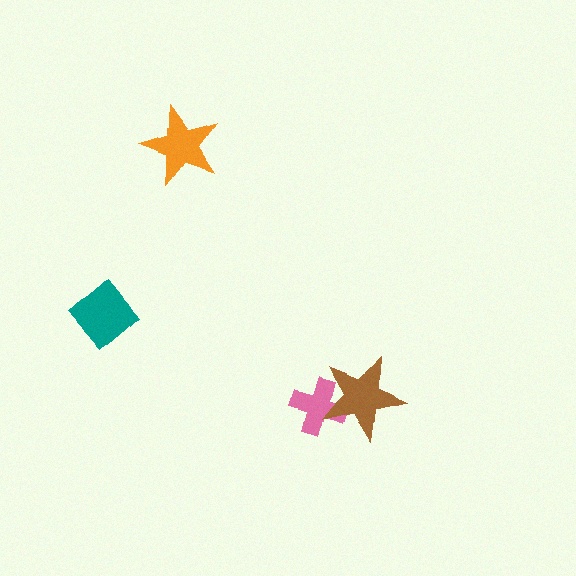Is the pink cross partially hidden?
Yes, it is partially covered by another shape.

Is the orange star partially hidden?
No, no other shape covers it.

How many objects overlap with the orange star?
0 objects overlap with the orange star.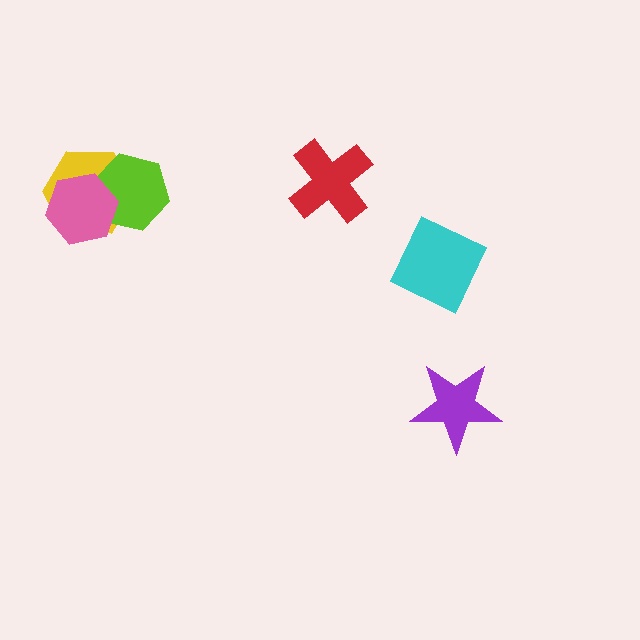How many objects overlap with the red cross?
0 objects overlap with the red cross.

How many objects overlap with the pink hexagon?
2 objects overlap with the pink hexagon.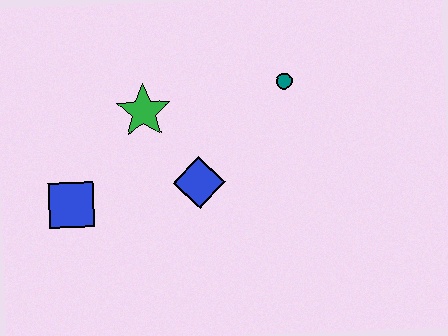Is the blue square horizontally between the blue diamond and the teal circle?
No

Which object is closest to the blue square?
The green star is closest to the blue square.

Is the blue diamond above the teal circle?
No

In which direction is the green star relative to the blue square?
The green star is above the blue square.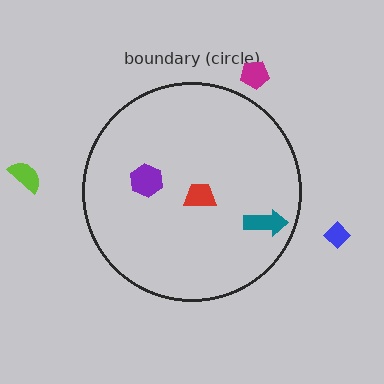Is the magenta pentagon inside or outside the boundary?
Outside.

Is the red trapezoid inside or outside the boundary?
Inside.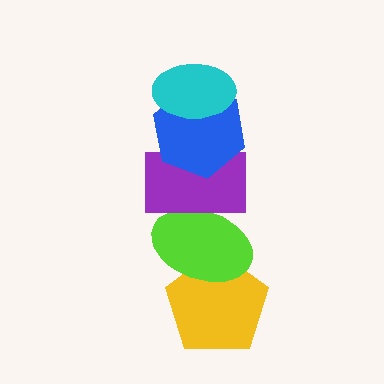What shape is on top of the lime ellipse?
The purple rectangle is on top of the lime ellipse.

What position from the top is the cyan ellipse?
The cyan ellipse is 1st from the top.